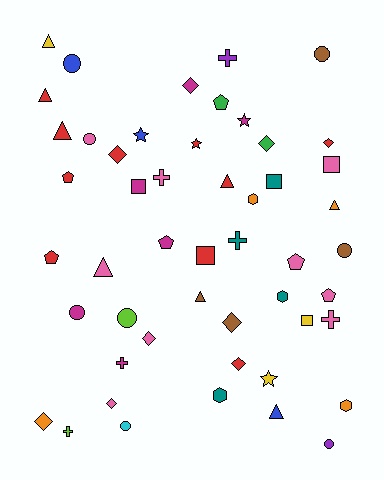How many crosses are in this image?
There are 6 crosses.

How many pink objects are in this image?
There are 9 pink objects.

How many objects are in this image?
There are 50 objects.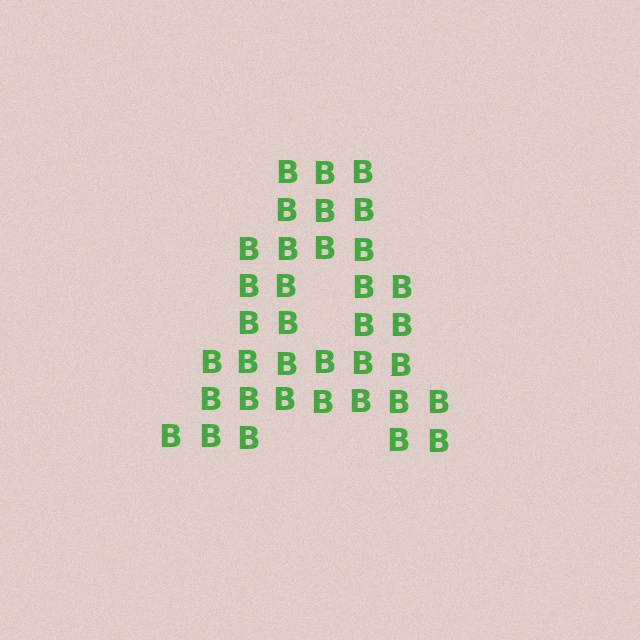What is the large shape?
The large shape is the letter A.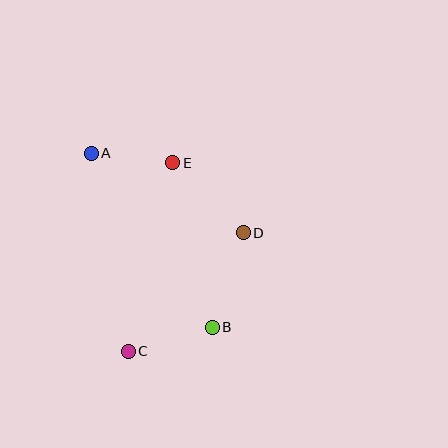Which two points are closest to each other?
Points A and E are closest to each other.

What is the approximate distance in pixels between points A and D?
The distance between A and D is approximately 172 pixels.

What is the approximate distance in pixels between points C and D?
The distance between C and D is approximately 165 pixels.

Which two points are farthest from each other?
Points A and B are farthest from each other.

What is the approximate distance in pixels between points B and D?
The distance between B and D is approximately 99 pixels.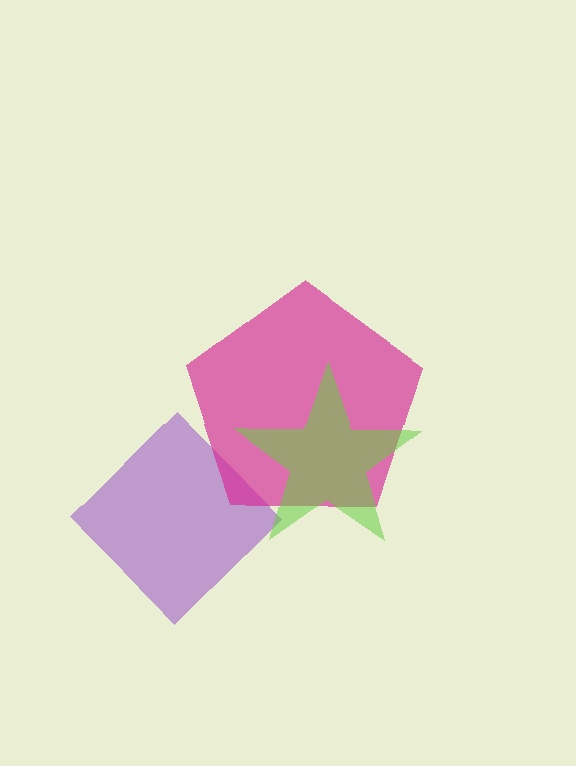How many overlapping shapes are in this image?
There are 3 overlapping shapes in the image.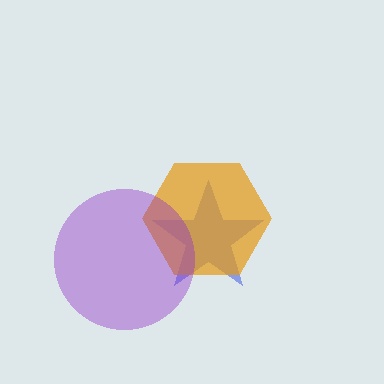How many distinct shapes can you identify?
There are 3 distinct shapes: a blue star, an orange hexagon, a purple circle.